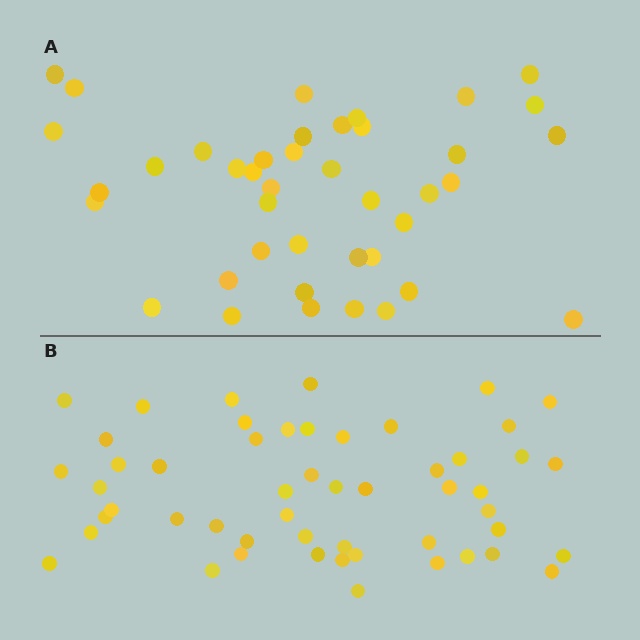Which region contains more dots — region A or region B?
Region B (the bottom region) has more dots.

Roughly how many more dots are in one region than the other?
Region B has roughly 12 or so more dots than region A.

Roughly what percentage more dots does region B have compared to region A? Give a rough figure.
About 25% more.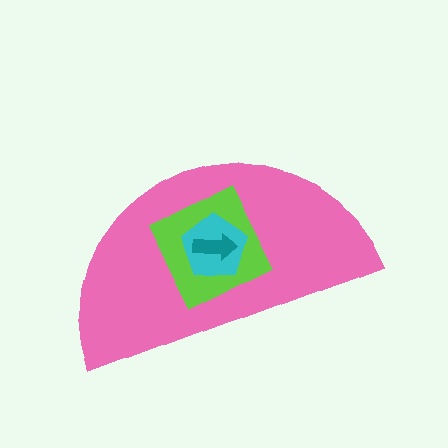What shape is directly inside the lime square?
The cyan pentagon.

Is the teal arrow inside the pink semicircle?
Yes.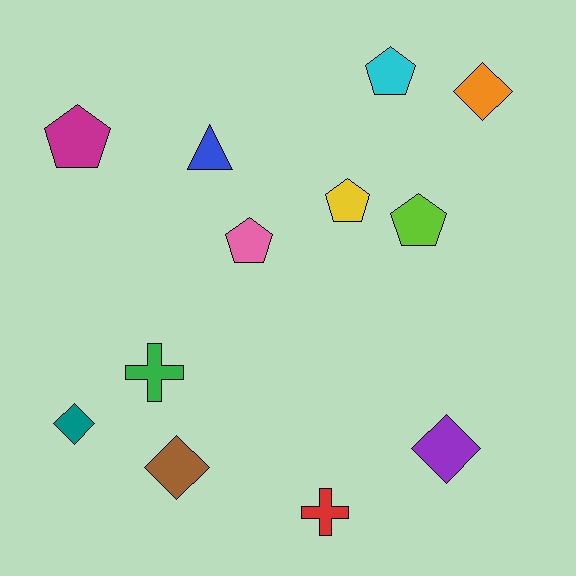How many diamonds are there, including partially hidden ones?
There are 4 diamonds.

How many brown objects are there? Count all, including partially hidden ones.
There is 1 brown object.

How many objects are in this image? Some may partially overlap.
There are 12 objects.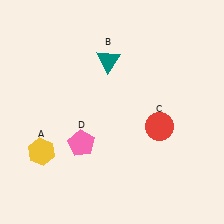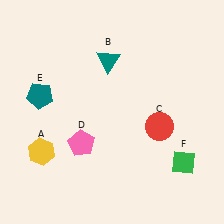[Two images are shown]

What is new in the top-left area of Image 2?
A teal pentagon (E) was added in the top-left area of Image 2.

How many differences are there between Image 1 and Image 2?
There are 2 differences between the two images.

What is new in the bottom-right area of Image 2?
A green diamond (F) was added in the bottom-right area of Image 2.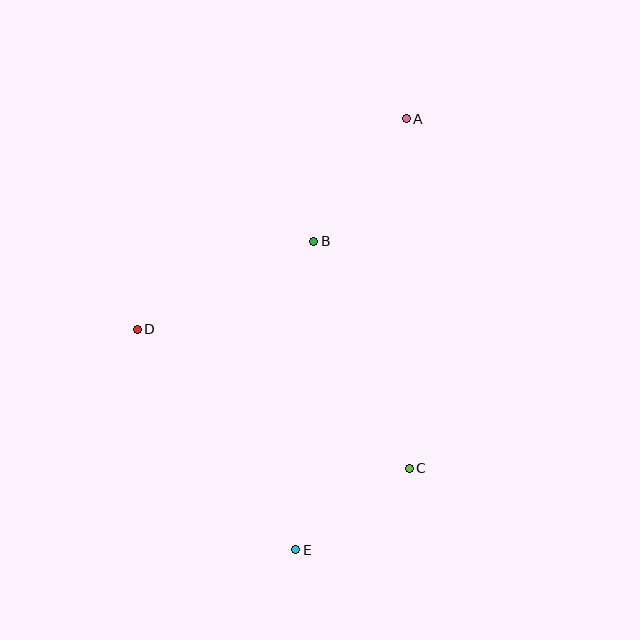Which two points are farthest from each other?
Points A and E are farthest from each other.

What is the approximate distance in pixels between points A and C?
The distance between A and C is approximately 350 pixels.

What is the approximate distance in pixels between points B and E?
The distance between B and E is approximately 309 pixels.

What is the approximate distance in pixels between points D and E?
The distance between D and E is approximately 272 pixels.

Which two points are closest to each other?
Points C and E are closest to each other.